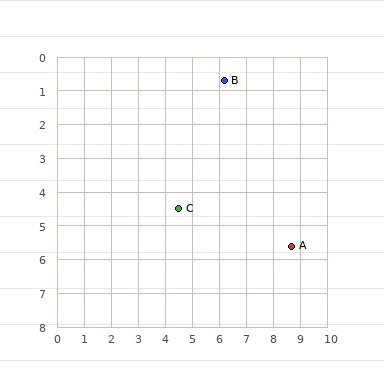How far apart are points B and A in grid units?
Points B and A are about 5.5 grid units apart.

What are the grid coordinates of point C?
Point C is at approximately (4.5, 4.5).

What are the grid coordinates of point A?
Point A is at approximately (8.7, 5.6).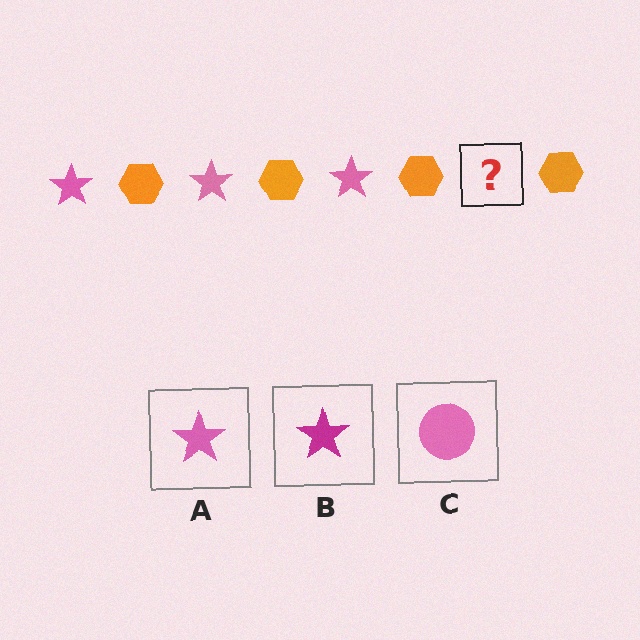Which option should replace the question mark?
Option A.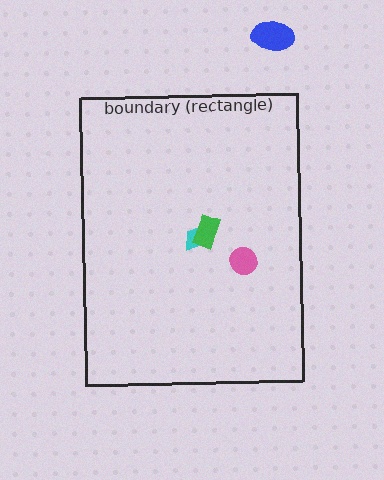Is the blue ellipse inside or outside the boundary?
Outside.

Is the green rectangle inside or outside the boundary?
Inside.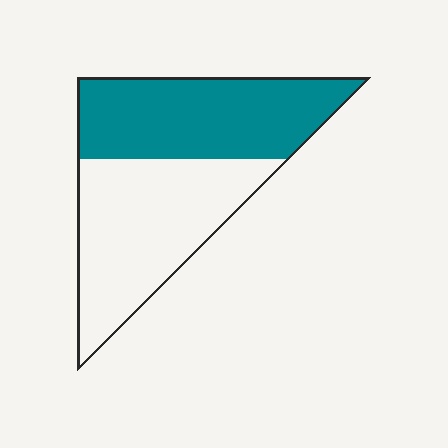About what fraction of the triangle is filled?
About one half (1/2).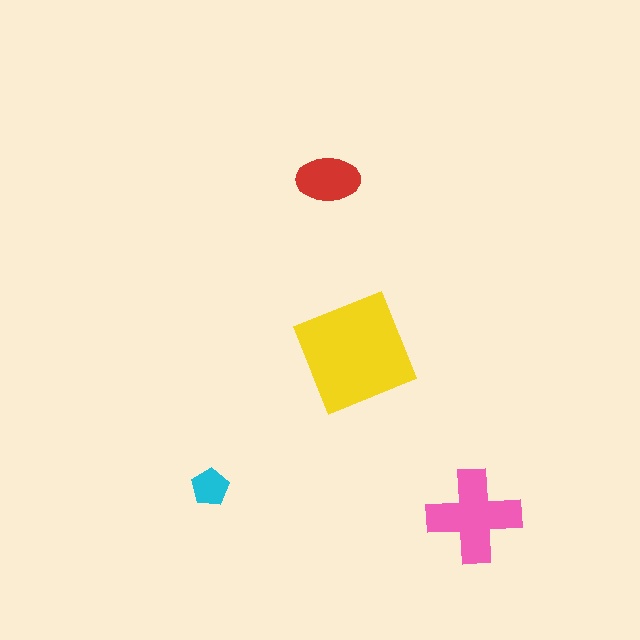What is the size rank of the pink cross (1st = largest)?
2nd.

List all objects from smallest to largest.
The cyan pentagon, the red ellipse, the pink cross, the yellow square.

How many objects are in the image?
There are 4 objects in the image.